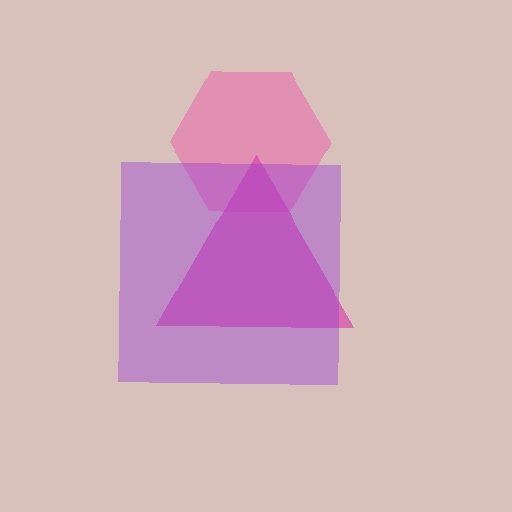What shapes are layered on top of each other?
The layered shapes are: a pink hexagon, a magenta triangle, a purple square.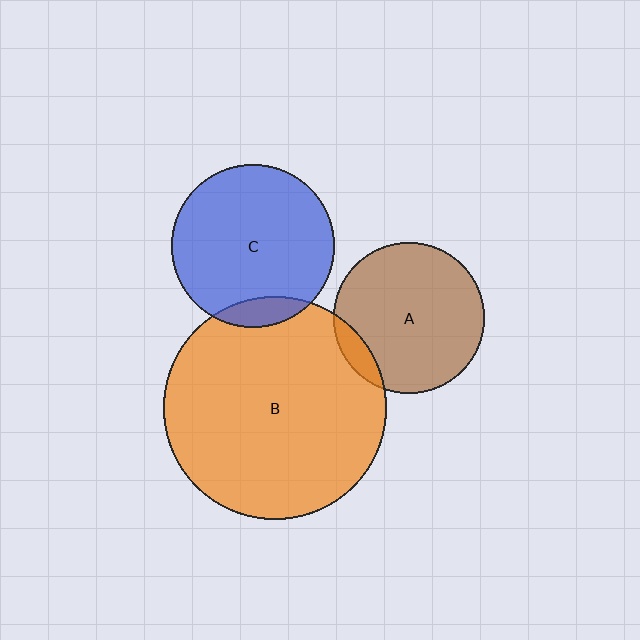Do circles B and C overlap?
Yes.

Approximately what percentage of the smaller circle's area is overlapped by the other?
Approximately 10%.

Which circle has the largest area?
Circle B (orange).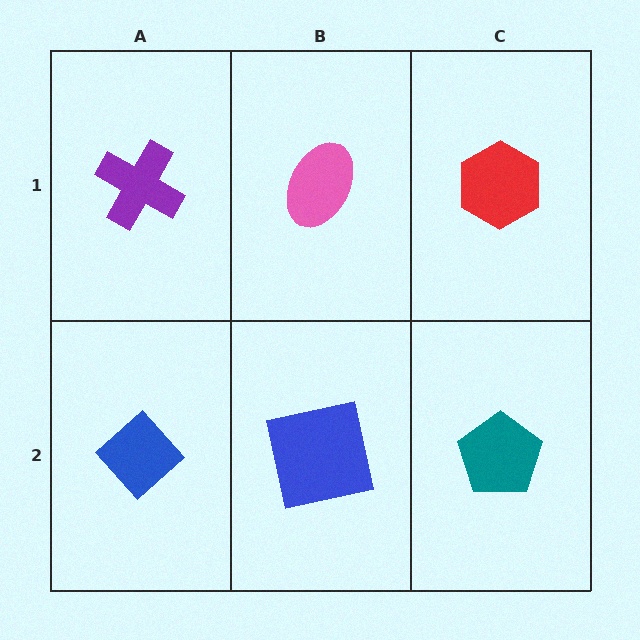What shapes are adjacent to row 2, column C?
A red hexagon (row 1, column C), a blue square (row 2, column B).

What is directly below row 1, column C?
A teal pentagon.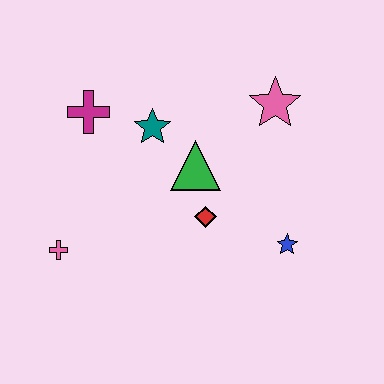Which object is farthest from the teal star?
The blue star is farthest from the teal star.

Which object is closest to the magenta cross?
The teal star is closest to the magenta cross.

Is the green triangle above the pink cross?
Yes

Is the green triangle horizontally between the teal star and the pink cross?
No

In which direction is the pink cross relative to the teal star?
The pink cross is below the teal star.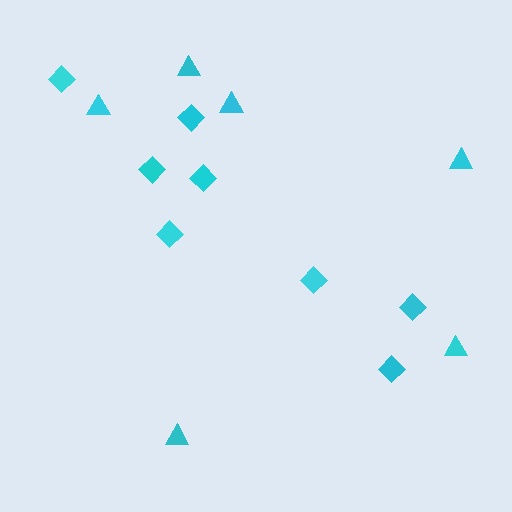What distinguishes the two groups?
There are 2 groups: one group of triangles (6) and one group of diamonds (8).